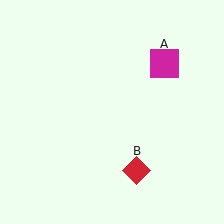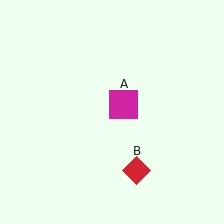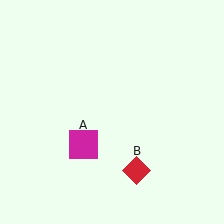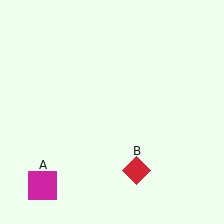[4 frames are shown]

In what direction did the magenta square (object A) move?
The magenta square (object A) moved down and to the left.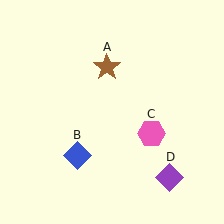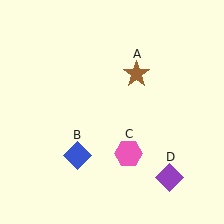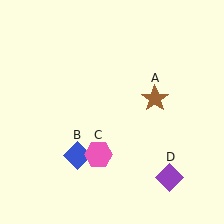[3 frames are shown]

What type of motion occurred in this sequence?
The brown star (object A), pink hexagon (object C) rotated clockwise around the center of the scene.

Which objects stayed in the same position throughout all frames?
Blue diamond (object B) and purple diamond (object D) remained stationary.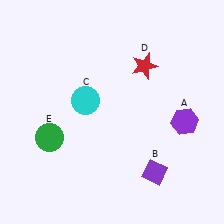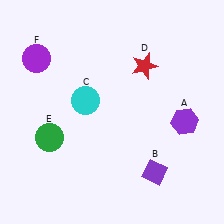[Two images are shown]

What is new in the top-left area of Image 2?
A purple circle (F) was added in the top-left area of Image 2.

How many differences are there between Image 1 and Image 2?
There is 1 difference between the two images.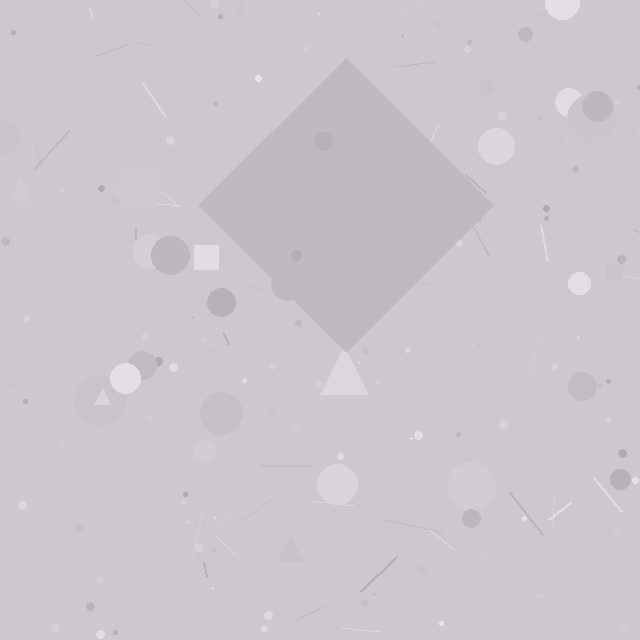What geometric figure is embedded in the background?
A diamond is embedded in the background.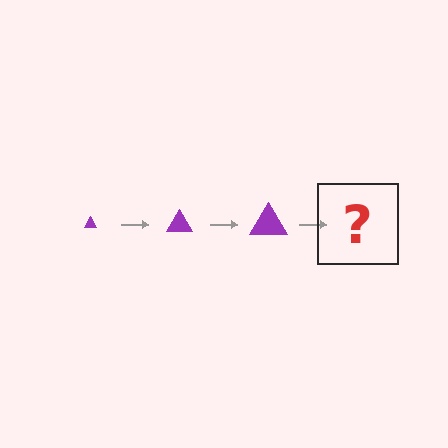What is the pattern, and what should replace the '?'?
The pattern is that the triangle gets progressively larger each step. The '?' should be a purple triangle, larger than the previous one.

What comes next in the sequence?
The next element should be a purple triangle, larger than the previous one.